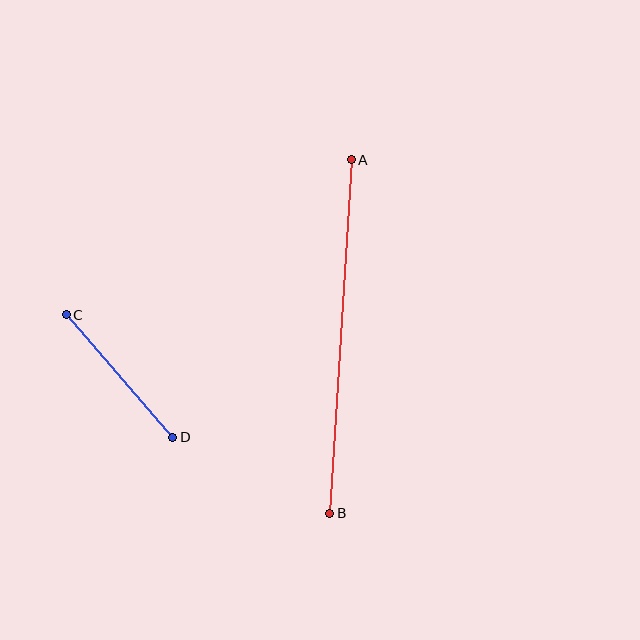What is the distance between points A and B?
The distance is approximately 354 pixels.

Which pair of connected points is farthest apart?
Points A and B are farthest apart.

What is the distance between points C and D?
The distance is approximately 163 pixels.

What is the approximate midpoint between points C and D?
The midpoint is at approximately (119, 376) pixels.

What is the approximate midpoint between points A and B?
The midpoint is at approximately (340, 336) pixels.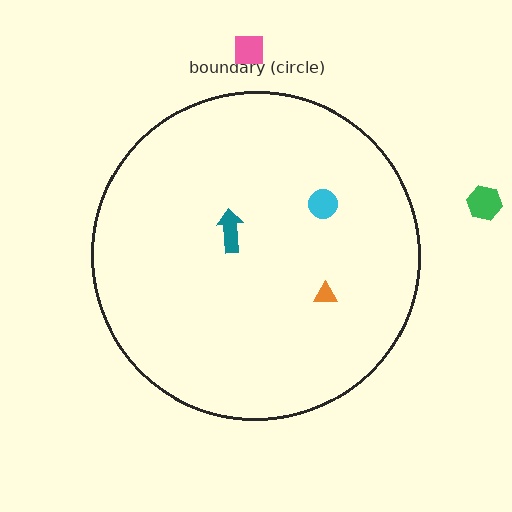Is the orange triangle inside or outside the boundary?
Inside.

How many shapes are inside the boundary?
3 inside, 2 outside.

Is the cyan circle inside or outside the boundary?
Inside.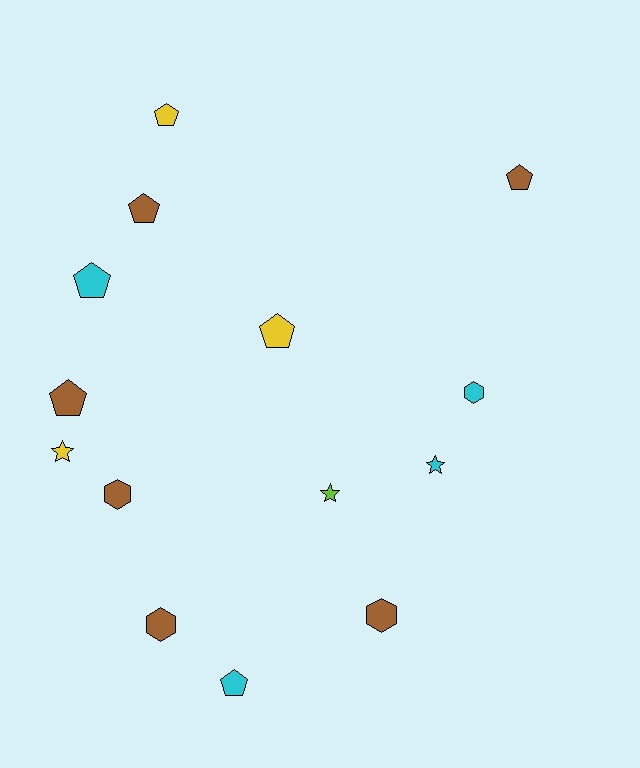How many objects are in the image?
There are 14 objects.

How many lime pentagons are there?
There are no lime pentagons.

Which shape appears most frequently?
Pentagon, with 7 objects.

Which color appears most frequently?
Brown, with 6 objects.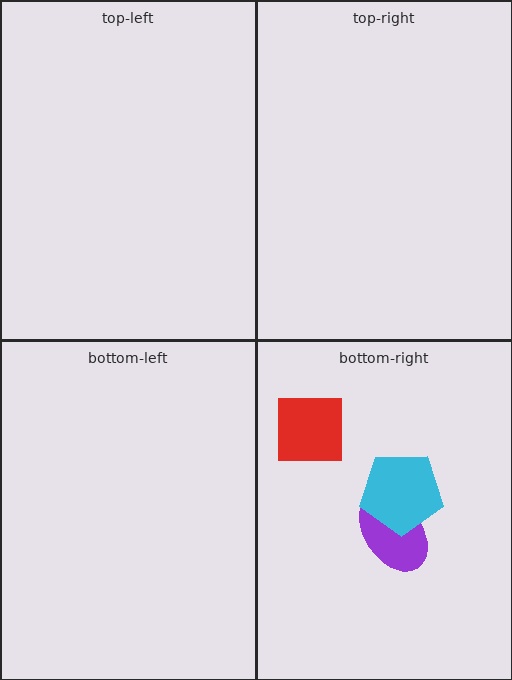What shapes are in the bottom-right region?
The purple ellipse, the cyan pentagon, the red square.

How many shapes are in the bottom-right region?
3.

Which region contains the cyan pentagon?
The bottom-right region.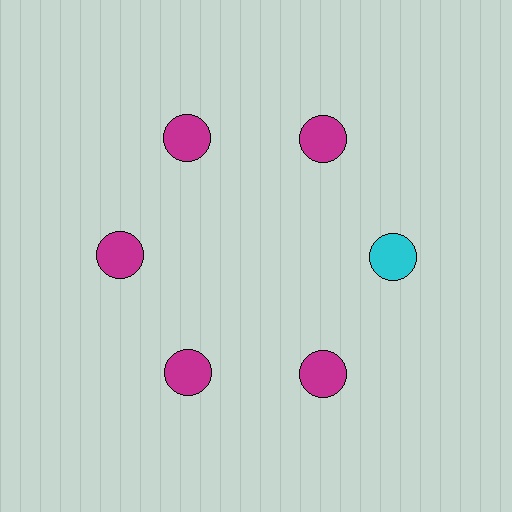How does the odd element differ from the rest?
It has a different color: cyan instead of magenta.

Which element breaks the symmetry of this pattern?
The cyan circle at roughly the 3 o'clock position breaks the symmetry. All other shapes are magenta circles.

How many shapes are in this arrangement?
There are 6 shapes arranged in a ring pattern.